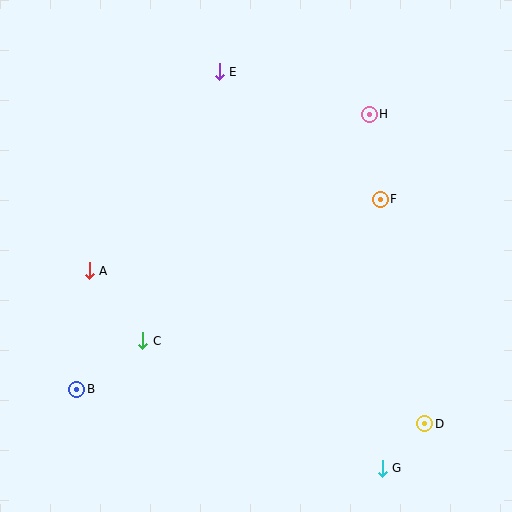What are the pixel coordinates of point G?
Point G is at (382, 468).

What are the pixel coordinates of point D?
Point D is at (425, 424).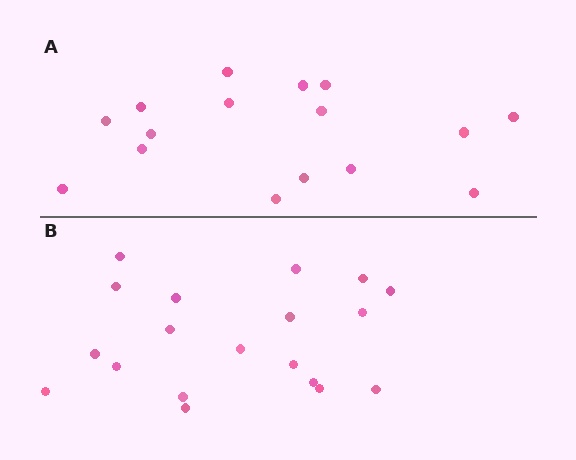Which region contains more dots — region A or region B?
Region B (the bottom region) has more dots.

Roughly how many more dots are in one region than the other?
Region B has just a few more — roughly 2 or 3 more dots than region A.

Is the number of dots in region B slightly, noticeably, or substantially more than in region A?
Region B has only slightly more — the two regions are fairly close. The ratio is roughly 1.2 to 1.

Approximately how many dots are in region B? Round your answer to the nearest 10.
About 20 dots. (The exact count is 19, which rounds to 20.)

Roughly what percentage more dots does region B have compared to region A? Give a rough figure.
About 20% more.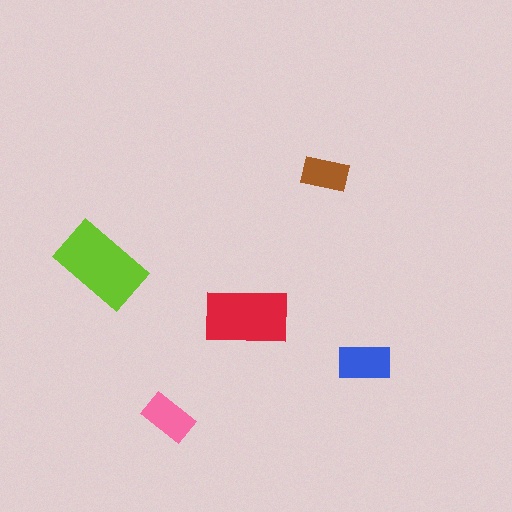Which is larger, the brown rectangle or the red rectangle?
The red one.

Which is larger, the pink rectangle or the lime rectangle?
The lime one.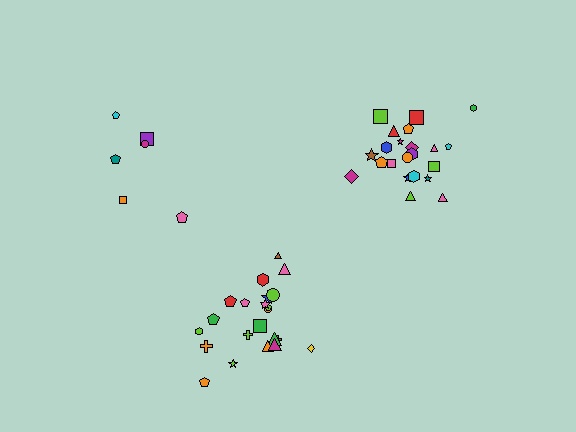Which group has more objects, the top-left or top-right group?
The top-right group.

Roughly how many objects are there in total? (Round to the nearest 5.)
Roughly 50 objects in total.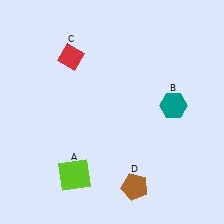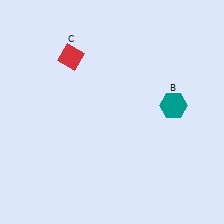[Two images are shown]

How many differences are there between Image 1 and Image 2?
There are 2 differences between the two images.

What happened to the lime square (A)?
The lime square (A) was removed in Image 2. It was in the bottom-left area of Image 1.